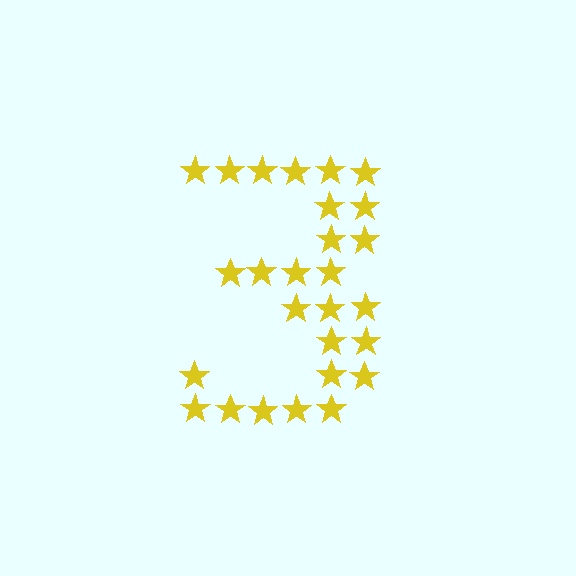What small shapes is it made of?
It is made of small stars.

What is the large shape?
The large shape is the digit 3.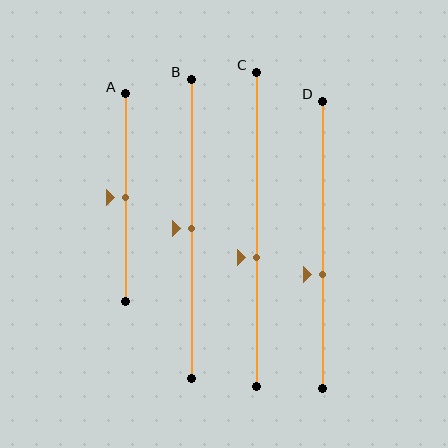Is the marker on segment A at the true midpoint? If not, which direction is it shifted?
Yes, the marker on segment A is at the true midpoint.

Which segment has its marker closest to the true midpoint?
Segment A has its marker closest to the true midpoint.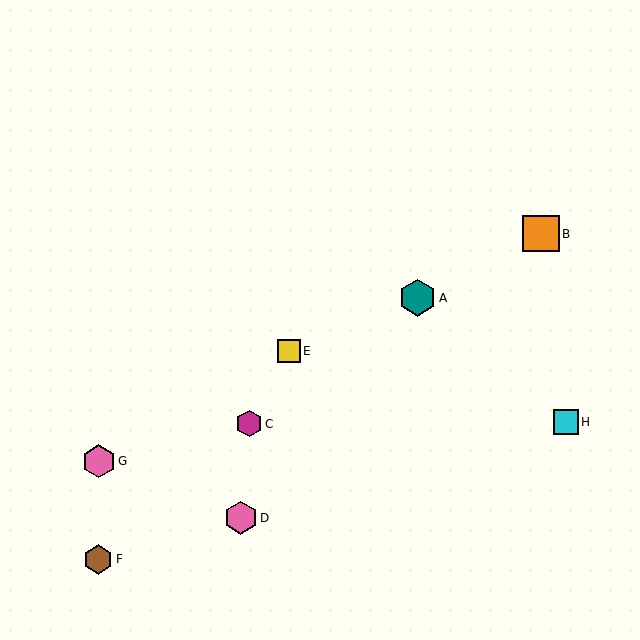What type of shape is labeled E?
Shape E is a yellow square.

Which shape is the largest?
The teal hexagon (labeled A) is the largest.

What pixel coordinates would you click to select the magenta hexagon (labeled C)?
Click at (249, 424) to select the magenta hexagon C.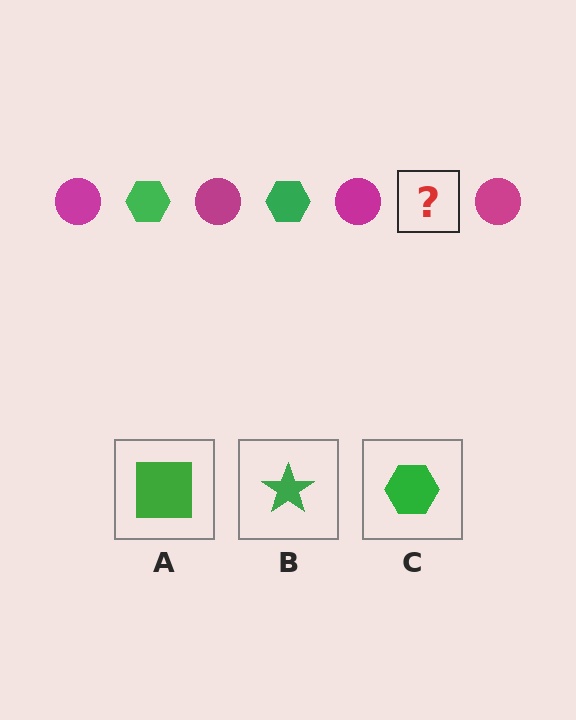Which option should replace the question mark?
Option C.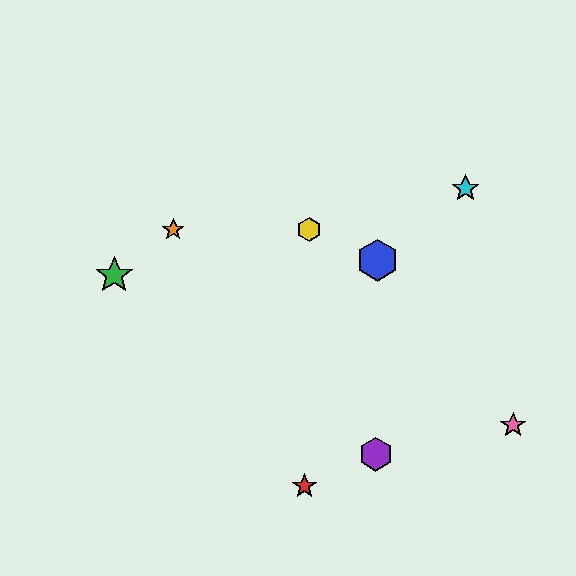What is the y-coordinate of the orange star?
The orange star is at y≈230.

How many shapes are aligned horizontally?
2 shapes (the yellow hexagon, the orange star) are aligned horizontally.